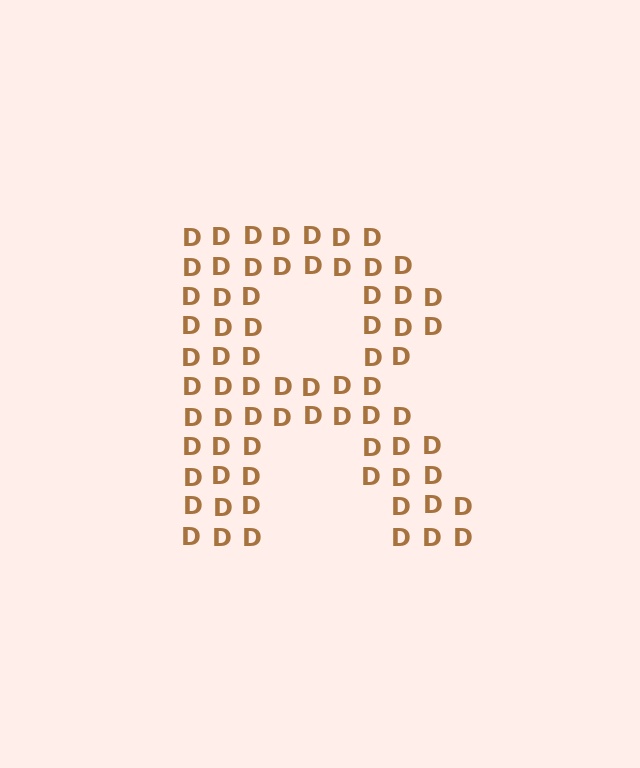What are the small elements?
The small elements are letter D's.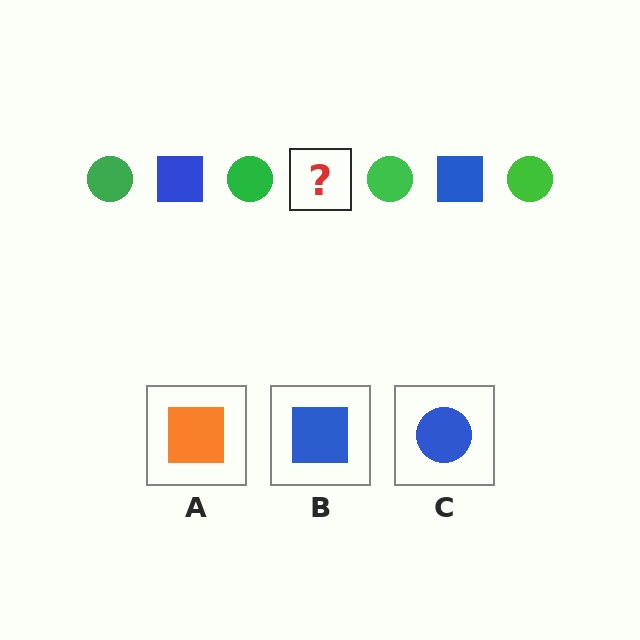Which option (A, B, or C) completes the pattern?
B.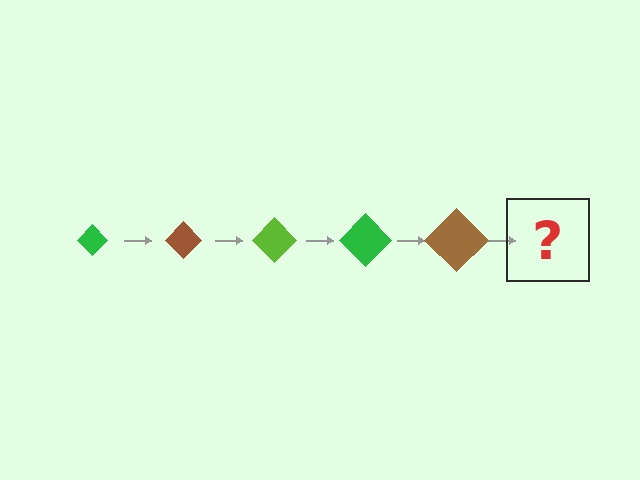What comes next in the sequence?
The next element should be a lime diamond, larger than the previous one.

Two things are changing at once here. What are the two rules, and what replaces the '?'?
The two rules are that the diamond grows larger each step and the color cycles through green, brown, and lime. The '?' should be a lime diamond, larger than the previous one.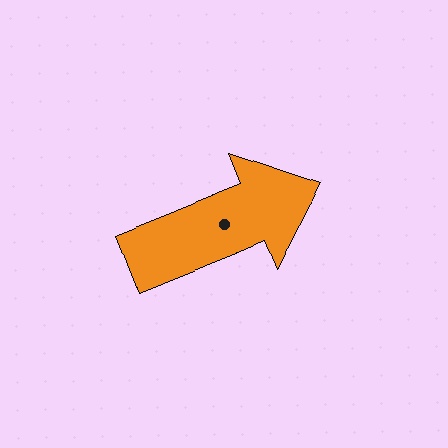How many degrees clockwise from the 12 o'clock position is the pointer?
Approximately 68 degrees.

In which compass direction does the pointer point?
East.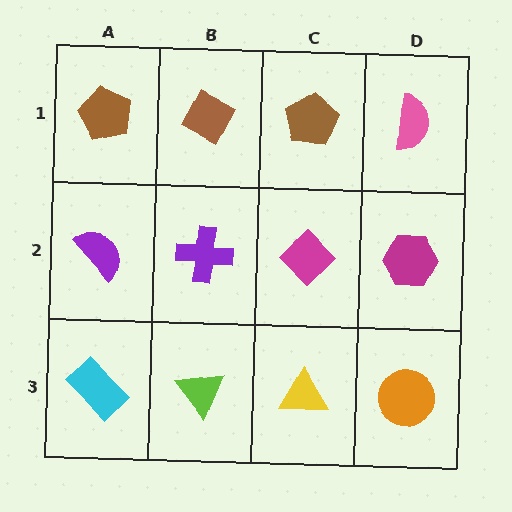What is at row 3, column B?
A lime triangle.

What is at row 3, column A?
A cyan rectangle.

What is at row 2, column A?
A purple semicircle.